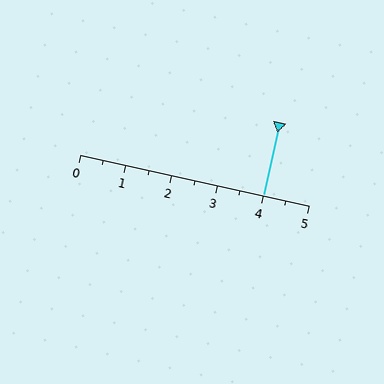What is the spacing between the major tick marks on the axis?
The major ticks are spaced 1 apart.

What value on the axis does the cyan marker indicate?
The marker indicates approximately 4.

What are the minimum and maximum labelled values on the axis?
The axis runs from 0 to 5.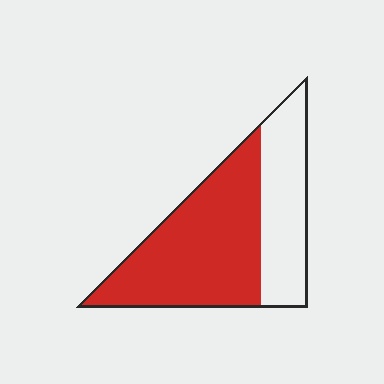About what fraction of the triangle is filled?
About five eighths (5/8).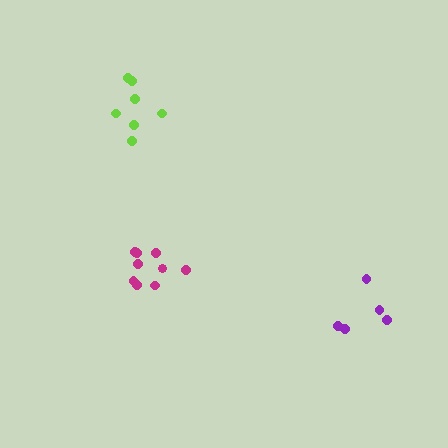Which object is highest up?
The lime cluster is topmost.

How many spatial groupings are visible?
There are 3 spatial groupings.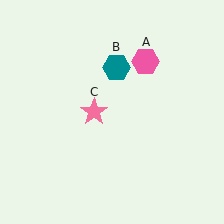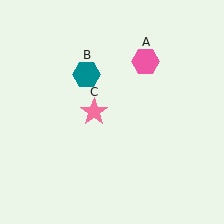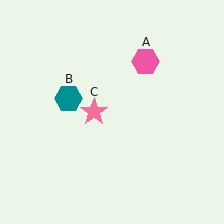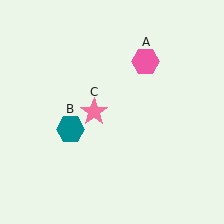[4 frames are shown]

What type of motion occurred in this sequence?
The teal hexagon (object B) rotated counterclockwise around the center of the scene.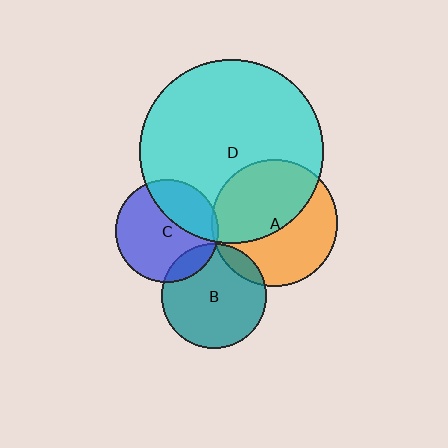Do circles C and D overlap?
Yes.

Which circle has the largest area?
Circle D (cyan).